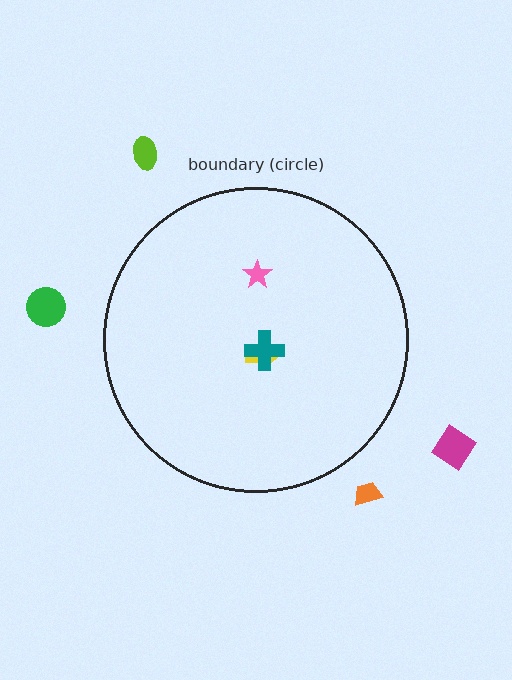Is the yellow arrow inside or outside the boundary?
Inside.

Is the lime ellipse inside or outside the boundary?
Outside.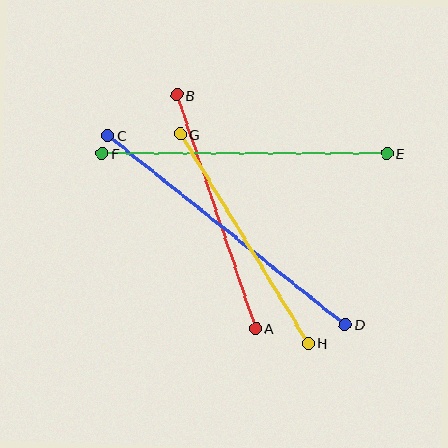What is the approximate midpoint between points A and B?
The midpoint is at approximately (216, 212) pixels.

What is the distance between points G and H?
The distance is approximately 245 pixels.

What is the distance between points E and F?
The distance is approximately 285 pixels.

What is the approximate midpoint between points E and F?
The midpoint is at approximately (245, 153) pixels.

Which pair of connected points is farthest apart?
Points C and D are farthest apart.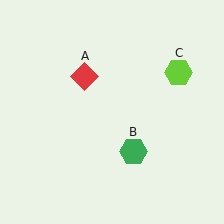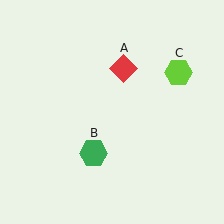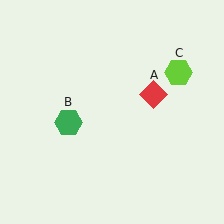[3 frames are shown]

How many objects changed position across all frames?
2 objects changed position: red diamond (object A), green hexagon (object B).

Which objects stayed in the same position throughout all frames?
Lime hexagon (object C) remained stationary.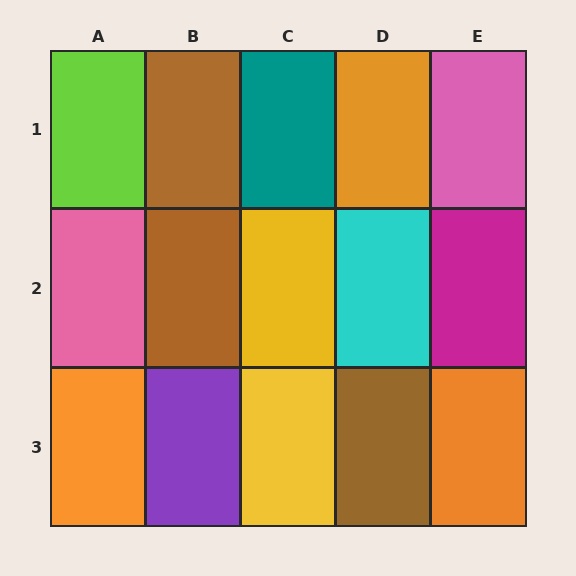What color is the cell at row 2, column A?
Pink.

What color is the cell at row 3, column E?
Orange.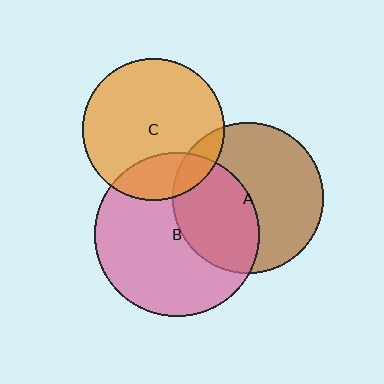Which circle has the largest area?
Circle B (pink).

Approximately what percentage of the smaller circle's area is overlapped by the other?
Approximately 20%.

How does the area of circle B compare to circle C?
Approximately 1.3 times.